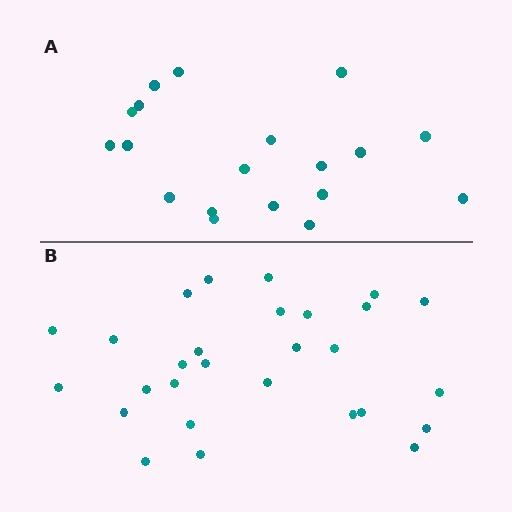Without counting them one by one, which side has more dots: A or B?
Region B (the bottom region) has more dots.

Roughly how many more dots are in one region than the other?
Region B has roughly 8 or so more dots than region A.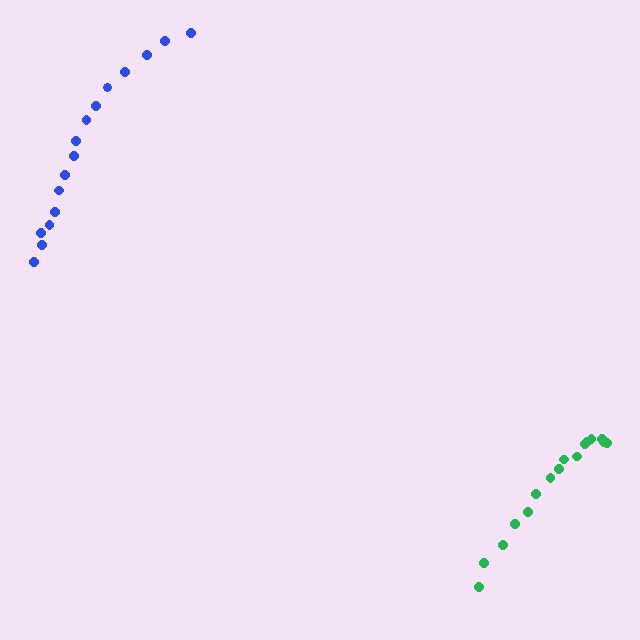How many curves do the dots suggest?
There are 2 distinct paths.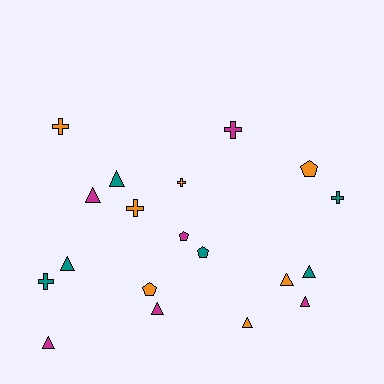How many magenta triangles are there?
There are 4 magenta triangles.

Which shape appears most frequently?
Triangle, with 9 objects.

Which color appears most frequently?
Orange, with 7 objects.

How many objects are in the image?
There are 19 objects.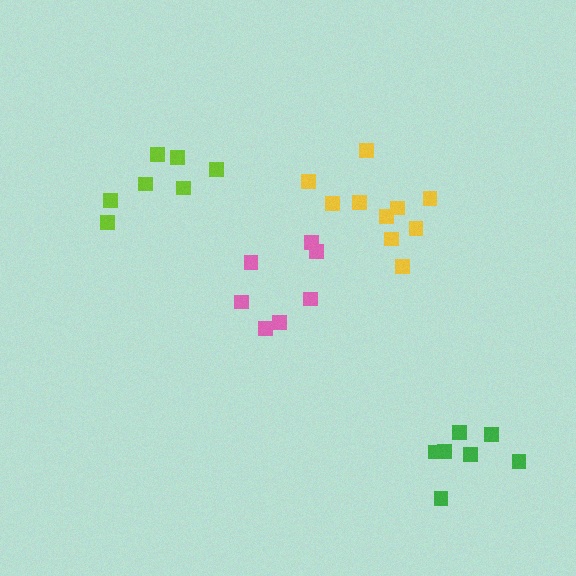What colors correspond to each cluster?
The clusters are colored: lime, green, pink, yellow.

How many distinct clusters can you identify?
There are 4 distinct clusters.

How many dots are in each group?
Group 1: 7 dots, Group 2: 7 dots, Group 3: 7 dots, Group 4: 10 dots (31 total).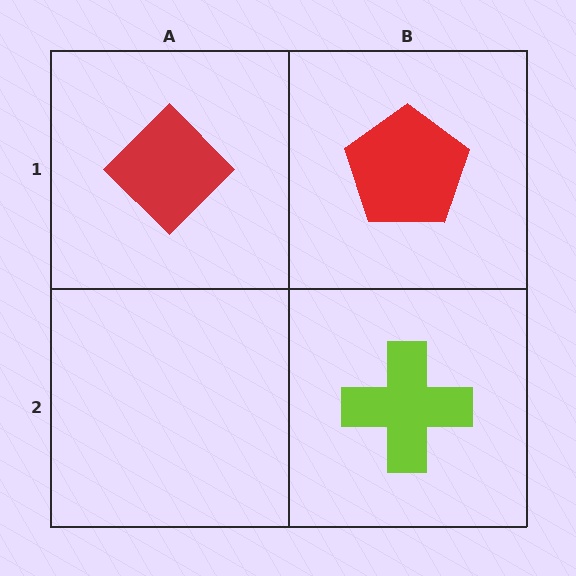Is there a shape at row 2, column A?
No, that cell is empty.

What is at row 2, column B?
A lime cross.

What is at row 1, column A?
A red diamond.